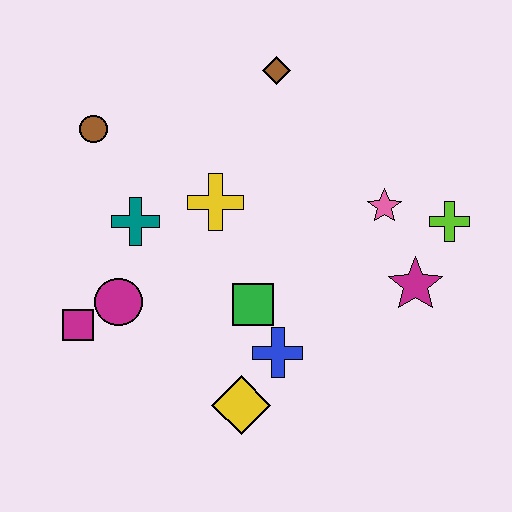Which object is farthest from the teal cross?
The lime cross is farthest from the teal cross.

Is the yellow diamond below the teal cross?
Yes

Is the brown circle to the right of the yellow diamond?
No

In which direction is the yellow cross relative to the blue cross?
The yellow cross is above the blue cross.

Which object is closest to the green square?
The blue cross is closest to the green square.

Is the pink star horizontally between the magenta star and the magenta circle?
Yes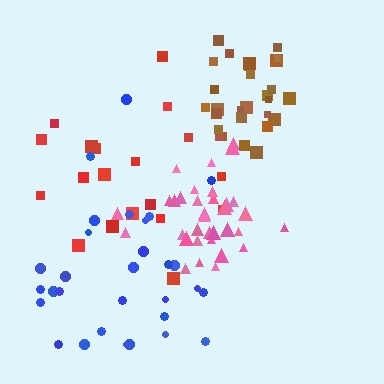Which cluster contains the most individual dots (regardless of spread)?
Pink (34).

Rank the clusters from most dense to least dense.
pink, brown, blue, red.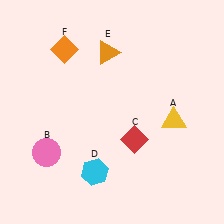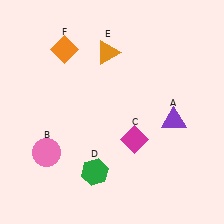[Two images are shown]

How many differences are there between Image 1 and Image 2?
There are 3 differences between the two images.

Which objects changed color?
A changed from yellow to purple. C changed from red to magenta. D changed from cyan to green.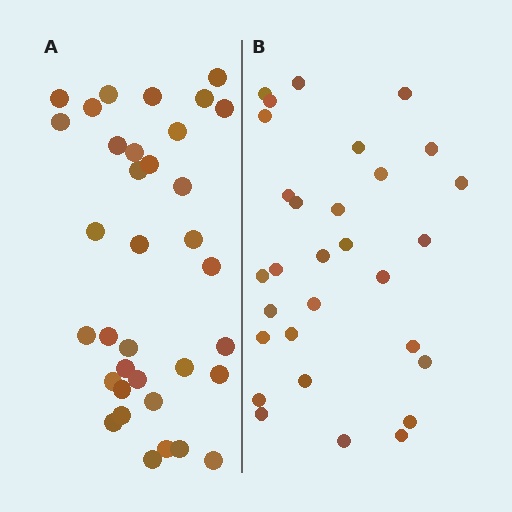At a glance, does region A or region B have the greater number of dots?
Region A (the left region) has more dots.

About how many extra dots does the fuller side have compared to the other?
Region A has about 5 more dots than region B.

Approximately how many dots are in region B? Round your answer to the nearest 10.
About 30 dots.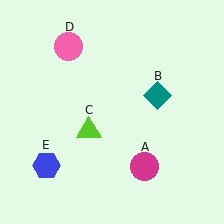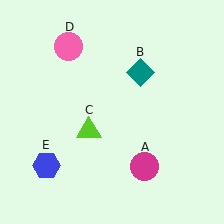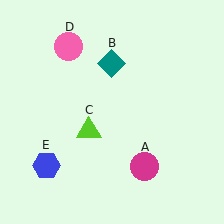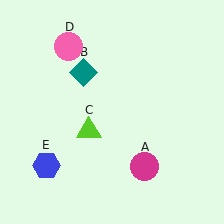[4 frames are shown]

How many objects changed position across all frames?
1 object changed position: teal diamond (object B).